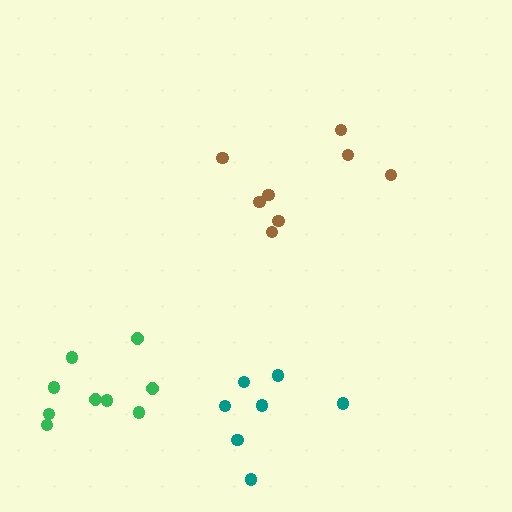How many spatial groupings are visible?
There are 3 spatial groupings.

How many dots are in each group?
Group 1: 7 dots, Group 2: 9 dots, Group 3: 8 dots (24 total).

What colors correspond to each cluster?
The clusters are colored: teal, green, brown.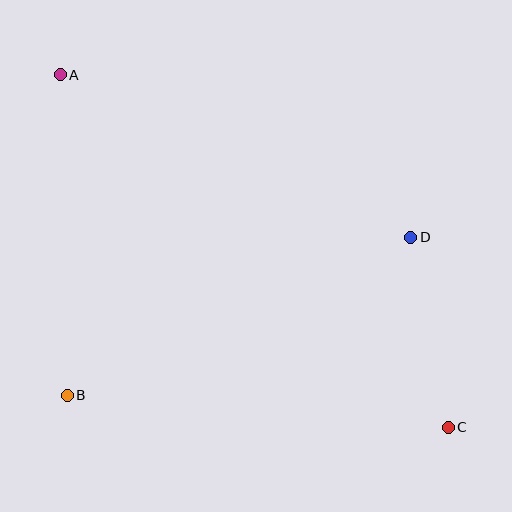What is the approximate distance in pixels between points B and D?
The distance between B and D is approximately 378 pixels.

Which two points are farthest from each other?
Points A and C are farthest from each other.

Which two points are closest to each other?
Points C and D are closest to each other.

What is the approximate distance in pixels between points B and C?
The distance between B and C is approximately 382 pixels.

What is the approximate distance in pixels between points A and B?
The distance between A and B is approximately 321 pixels.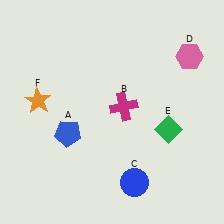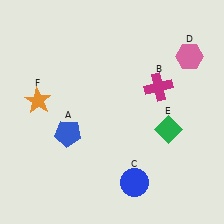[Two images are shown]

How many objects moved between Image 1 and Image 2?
1 object moved between the two images.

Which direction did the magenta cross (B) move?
The magenta cross (B) moved right.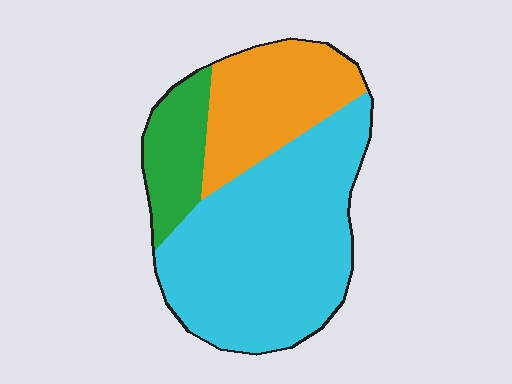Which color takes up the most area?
Cyan, at roughly 60%.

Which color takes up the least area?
Green, at roughly 15%.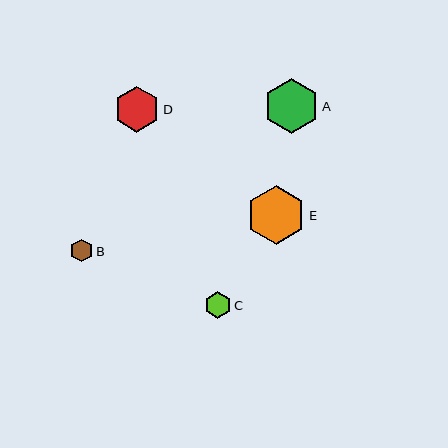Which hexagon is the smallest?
Hexagon B is the smallest with a size of approximately 22 pixels.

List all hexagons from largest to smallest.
From largest to smallest: E, A, D, C, B.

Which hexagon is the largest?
Hexagon E is the largest with a size of approximately 59 pixels.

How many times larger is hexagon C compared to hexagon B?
Hexagon C is approximately 1.2 times the size of hexagon B.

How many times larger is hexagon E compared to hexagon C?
Hexagon E is approximately 2.2 times the size of hexagon C.